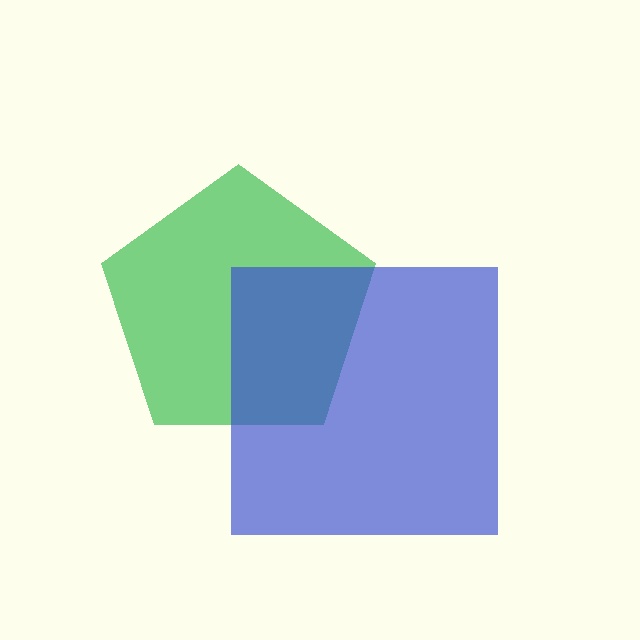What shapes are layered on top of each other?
The layered shapes are: a green pentagon, a blue square.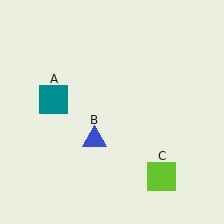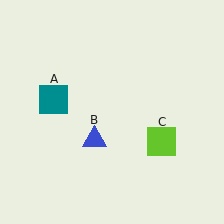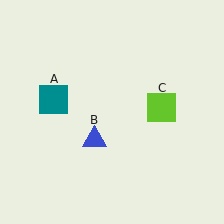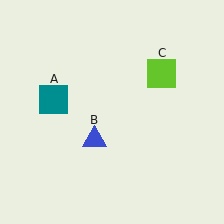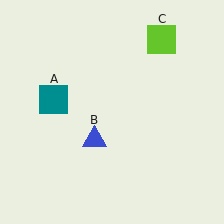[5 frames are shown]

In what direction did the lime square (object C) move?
The lime square (object C) moved up.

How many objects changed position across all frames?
1 object changed position: lime square (object C).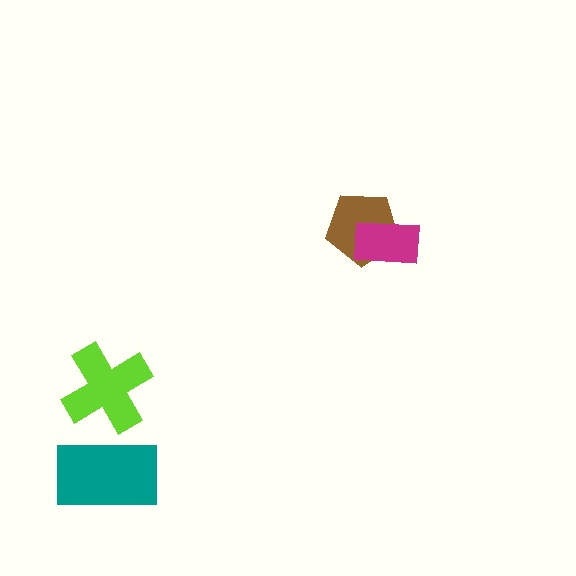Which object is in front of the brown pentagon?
The magenta rectangle is in front of the brown pentagon.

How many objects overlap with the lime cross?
0 objects overlap with the lime cross.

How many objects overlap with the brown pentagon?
1 object overlaps with the brown pentagon.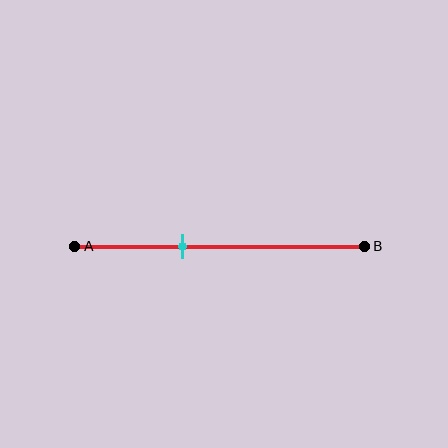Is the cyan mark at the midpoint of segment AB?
No, the mark is at about 35% from A, not at the 50% midpoint.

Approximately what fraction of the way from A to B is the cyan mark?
The cyan mark is approximately 35% of the way from A to B.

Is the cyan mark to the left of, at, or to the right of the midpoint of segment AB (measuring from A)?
The cyan mark is to the left of the midpoint of segment AB.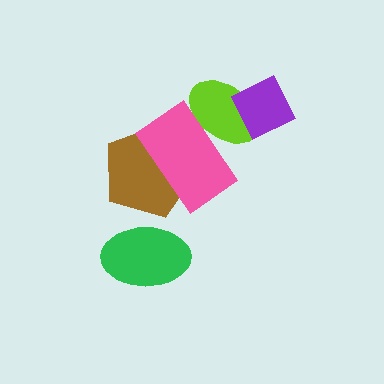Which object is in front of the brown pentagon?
The pink rectangle is in front of the brown pentagon.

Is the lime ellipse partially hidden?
Yes, it is partially covered by another shape.